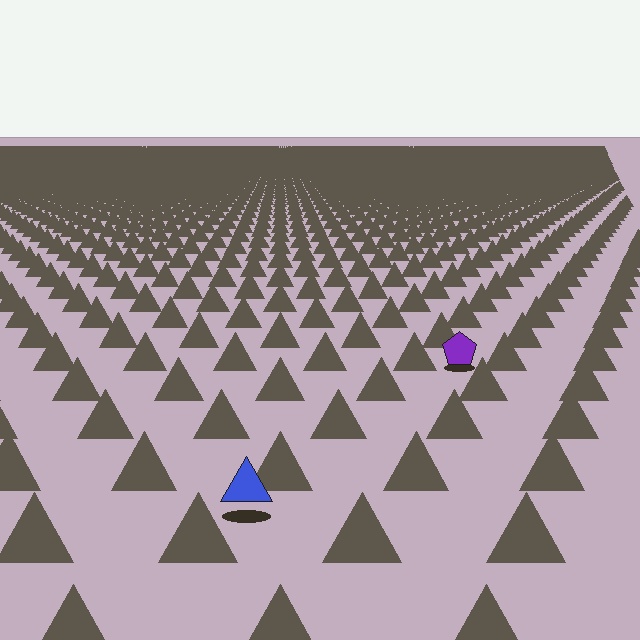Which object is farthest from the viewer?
The purple pentagon is farthest from the viewer. It appears smaller and the ground texture around it is denser.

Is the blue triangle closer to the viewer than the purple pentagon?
Yes. The blue triangle is closer — you can tell from the texture gradient: the ground texture is coarser near it.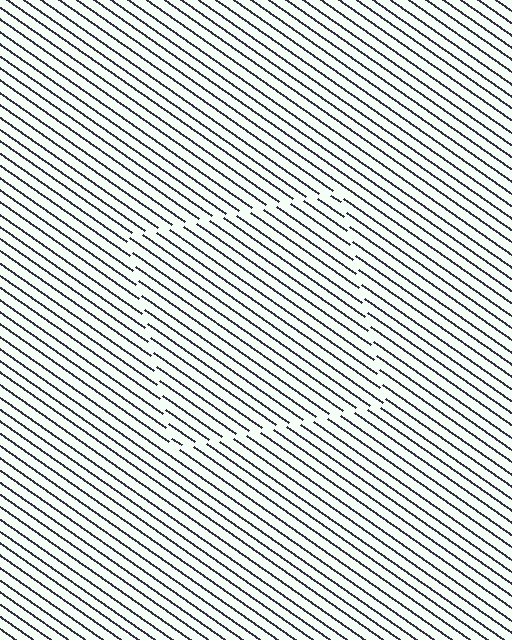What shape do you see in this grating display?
An illusory square. The interior of the shape contains the same grating, shifted by half a period — the contour is defined by the phase discontinuity where line-ends from the inner and outer gratings abut.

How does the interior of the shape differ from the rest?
The interior of the shape contains the same grating, shifted by half a period — the contour is defined by the phase discontinuity where line-ends from the inner and outer gratings abut.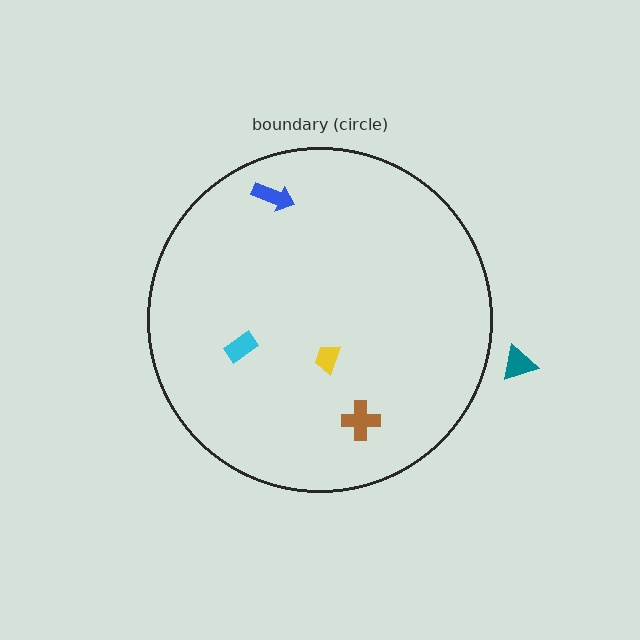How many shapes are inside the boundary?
4 inside, 1 outside.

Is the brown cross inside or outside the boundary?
Inside.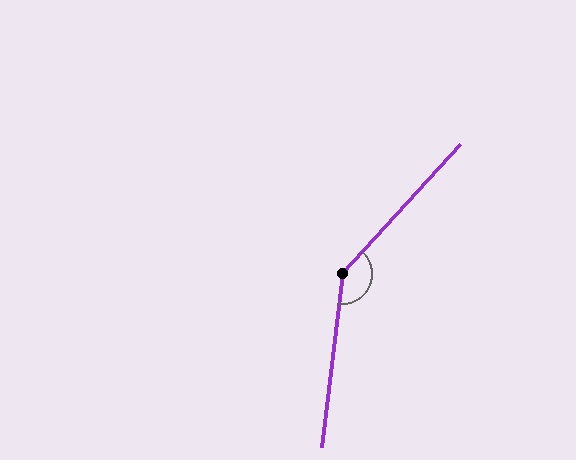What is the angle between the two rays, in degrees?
Approximately 144 degrees.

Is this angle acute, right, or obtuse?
It is obtuse.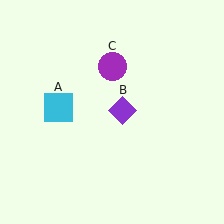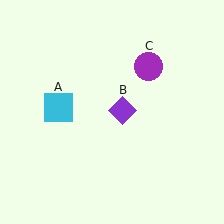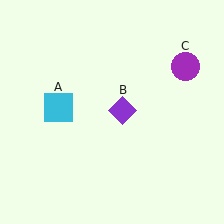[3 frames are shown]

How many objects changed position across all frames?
1 object changed position: purple circle (object C).